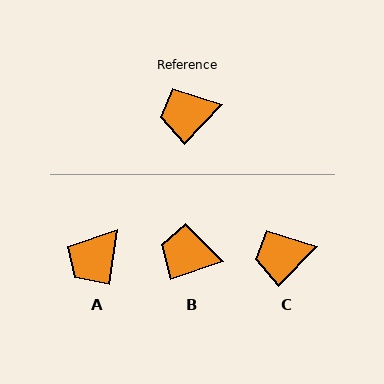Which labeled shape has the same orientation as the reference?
C.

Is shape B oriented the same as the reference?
No, it is off by about 28 degrees.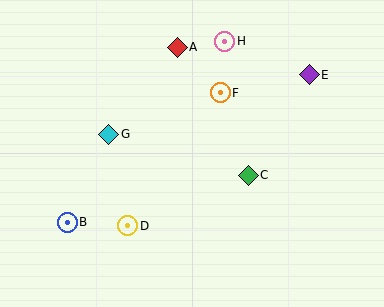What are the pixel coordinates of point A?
Point A is at (177, 47).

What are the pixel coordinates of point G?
Point G is at (109, 134).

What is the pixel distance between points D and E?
The distance between D and E is 236 pixels.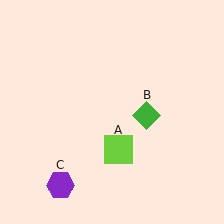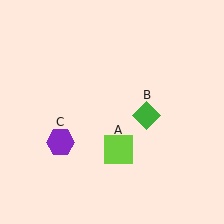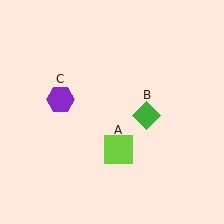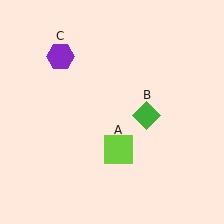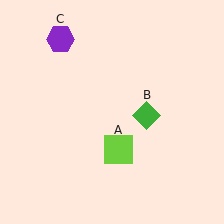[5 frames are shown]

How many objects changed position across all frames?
1 object changed position: purple hexagon (object C).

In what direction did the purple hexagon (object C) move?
The purple hexagon (object C) moved up.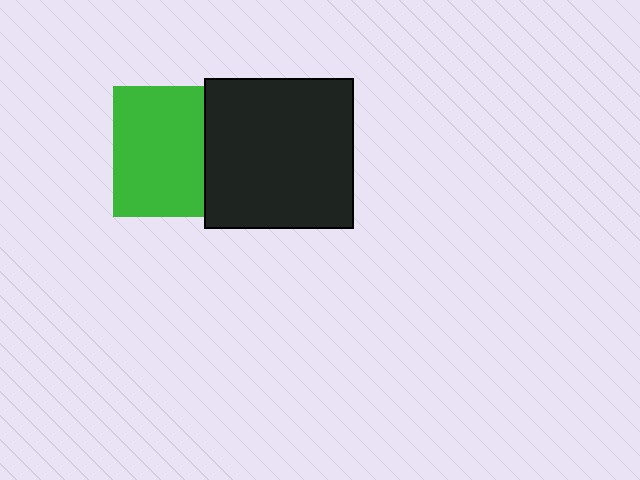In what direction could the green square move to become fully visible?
The green square could move left. That would shift it out from behind the black square entirely.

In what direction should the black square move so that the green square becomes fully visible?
The black square should move right. That is the shortest direction to clear the overlap and leave the green square fully visible.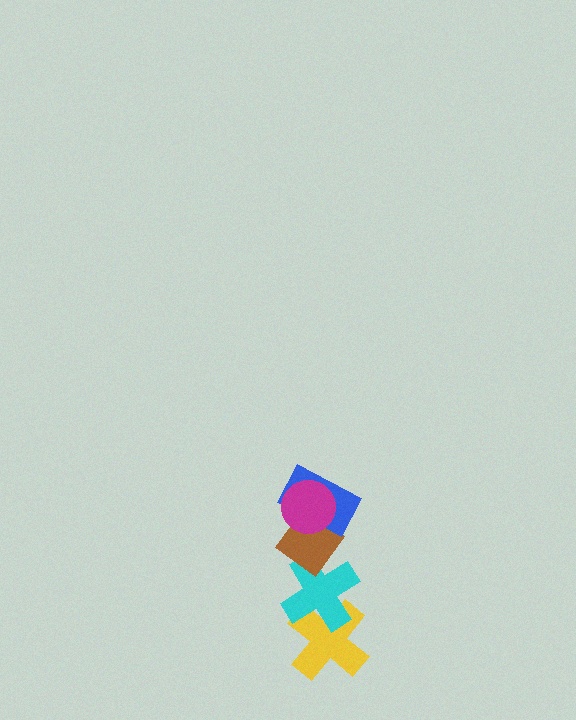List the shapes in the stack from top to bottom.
From top to bottom: the magenta circle, the blue rectangle, the brown diamond, the cyan cross, the yellow cross.